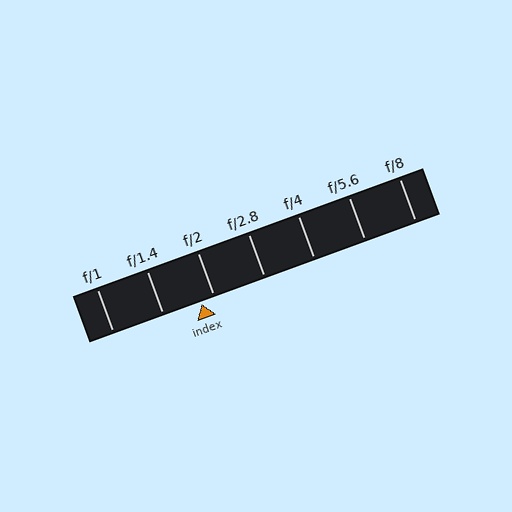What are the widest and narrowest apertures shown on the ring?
The widest aperture shown is f/1 and the narrowest is f/8.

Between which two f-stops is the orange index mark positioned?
The index mark is between f/1.4 and f/2.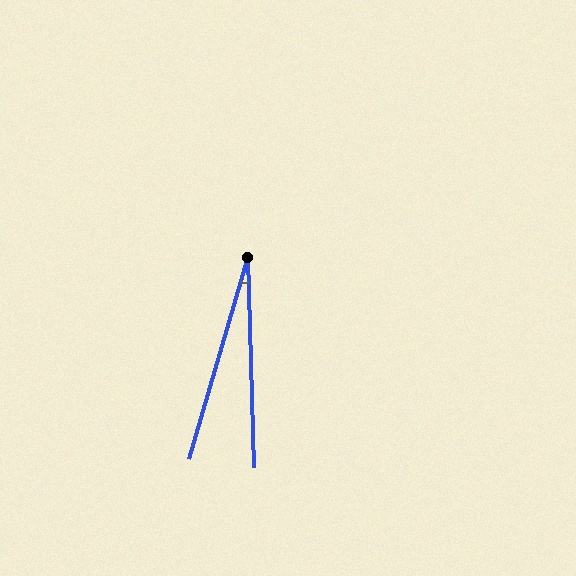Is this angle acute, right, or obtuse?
It is acute.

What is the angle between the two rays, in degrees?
Approximately 18 degrees.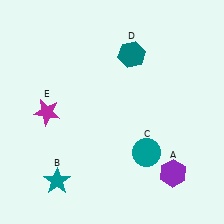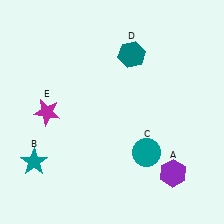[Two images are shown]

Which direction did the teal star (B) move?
The teal star (B) moved left.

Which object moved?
The teal star (B) moved left.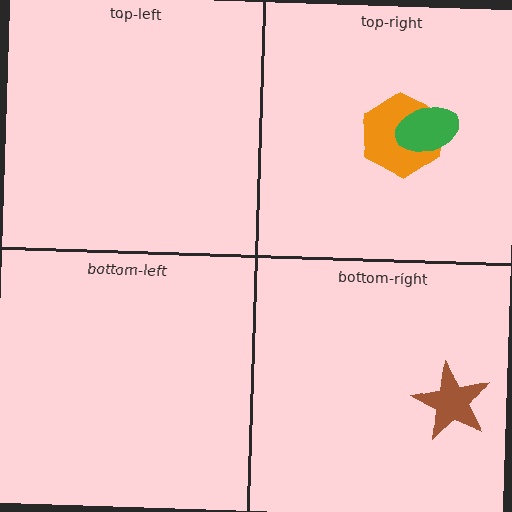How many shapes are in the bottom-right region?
1.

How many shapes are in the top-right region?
2.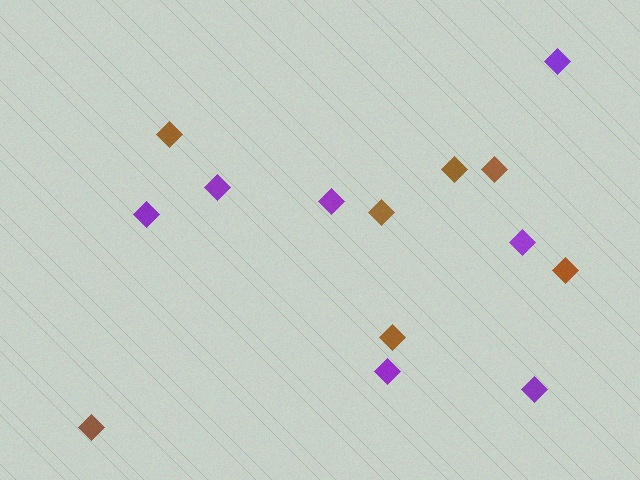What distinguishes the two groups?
There are 2 groups: one group of brown diamonds (7) and one group of purple diamonds (7).